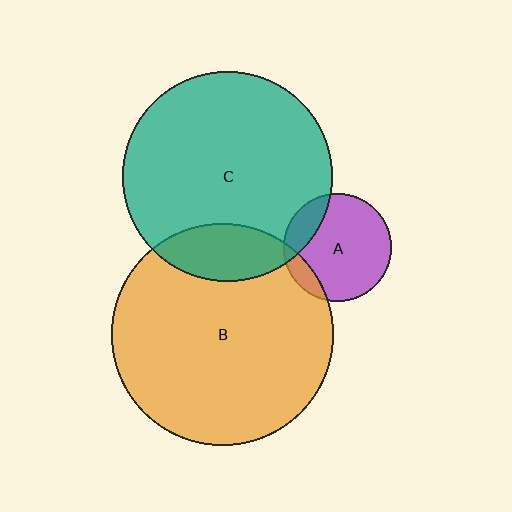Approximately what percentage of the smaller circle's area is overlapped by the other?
Approximately 15%.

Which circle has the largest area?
Circle B (orange).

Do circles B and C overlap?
Yes.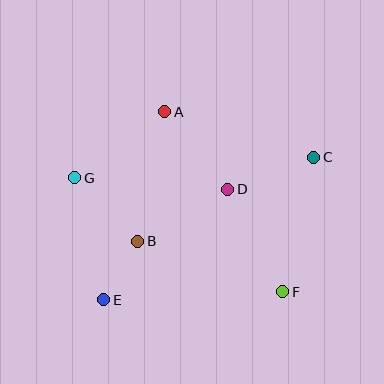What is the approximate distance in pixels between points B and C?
The distance between B and C is approximately 195 pixels.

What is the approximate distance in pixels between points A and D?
The distance between A and D is approximately 100 pixels.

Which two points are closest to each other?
Points B and E are closest to each other.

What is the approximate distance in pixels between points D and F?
The distance between D and F is approximately 116 pixels.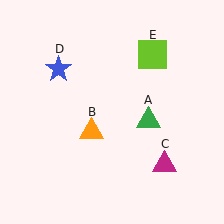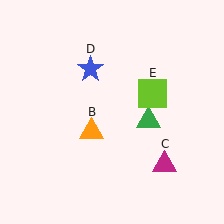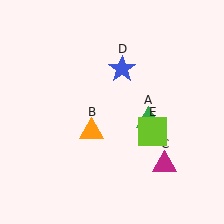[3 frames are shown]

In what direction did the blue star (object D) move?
The blue star (object D) moved right.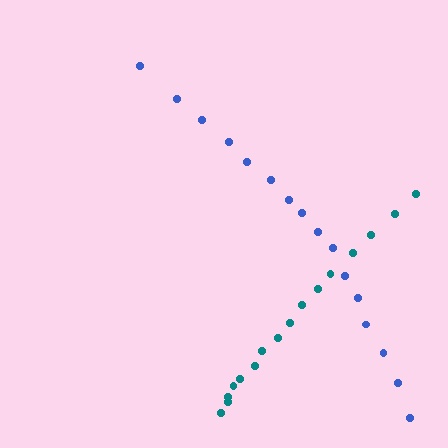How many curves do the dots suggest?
There are 2 distinct paths.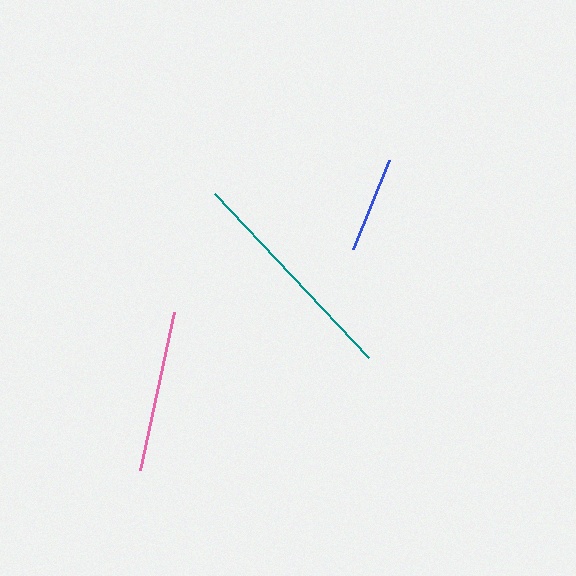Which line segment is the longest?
The teal line is the longest at approximately 225 pixels.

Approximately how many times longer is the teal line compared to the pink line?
The teal line is approximately 1.4 times the length of the pink line.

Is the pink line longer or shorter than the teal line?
The teal line is longer than the pink line.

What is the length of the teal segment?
The teal segment is approximately 225 pixels long.